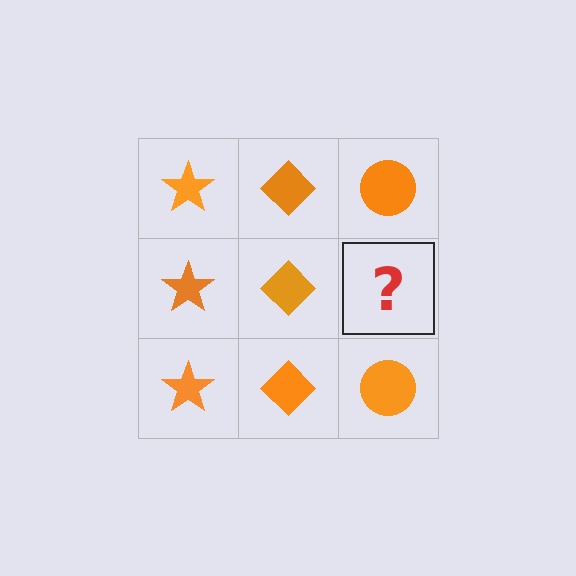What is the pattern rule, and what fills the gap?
The rule is that each column has a consistent shape. The gap should be filled with an orange circle.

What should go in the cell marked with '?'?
The missing cell should contain an orange circle.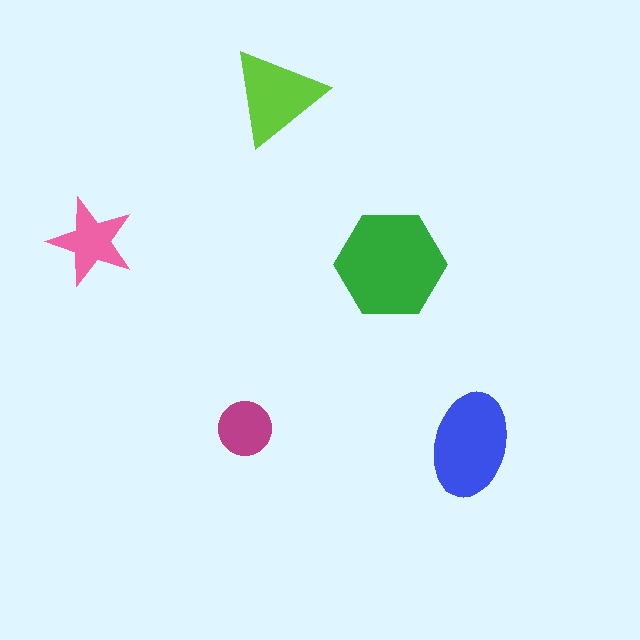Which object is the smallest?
The magenta circle.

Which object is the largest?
The green hexagon.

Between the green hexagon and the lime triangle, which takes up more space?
The green hexagon.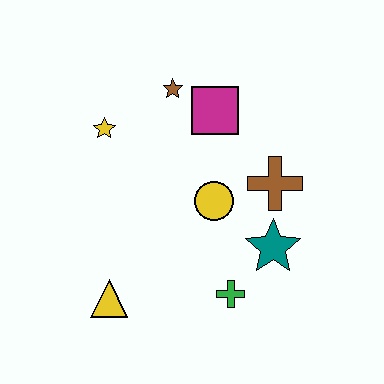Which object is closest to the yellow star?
The brown star is closest to the yellow star.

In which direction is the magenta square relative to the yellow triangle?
The magenta square is above the yellow triangle.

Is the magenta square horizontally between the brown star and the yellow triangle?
No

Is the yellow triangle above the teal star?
No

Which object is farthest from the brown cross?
The yellow triangle is farthest from the brown cross.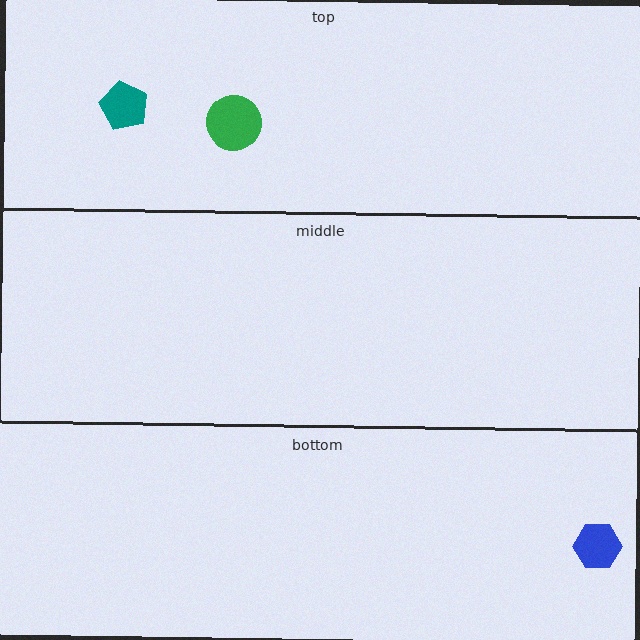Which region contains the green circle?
The top region.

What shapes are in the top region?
The teal pentagon, the green circle.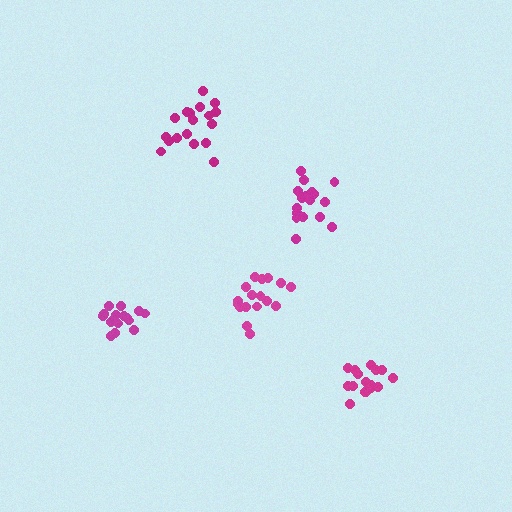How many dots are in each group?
Group 1: 17 dots, Group 2: 17 dots, Group 3: 18 dots, Group 4: 16 dots, Group 5: 19 dots (87 total).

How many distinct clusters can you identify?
There are 5 distinct clusters.